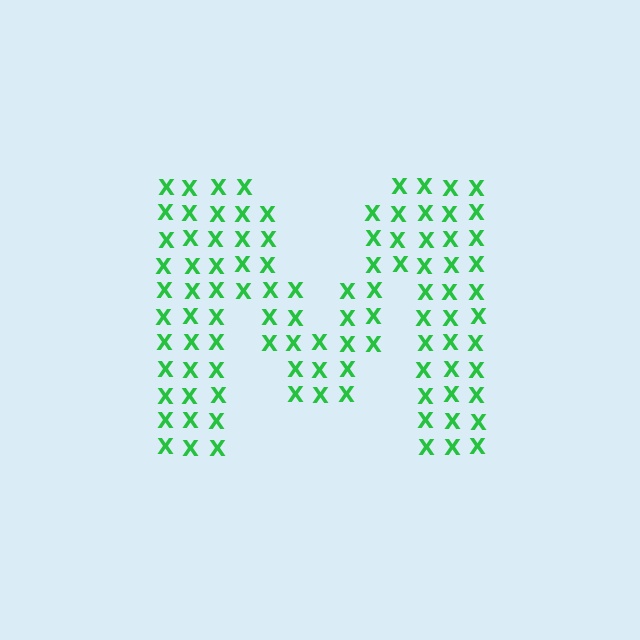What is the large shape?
The large shape is the letter M.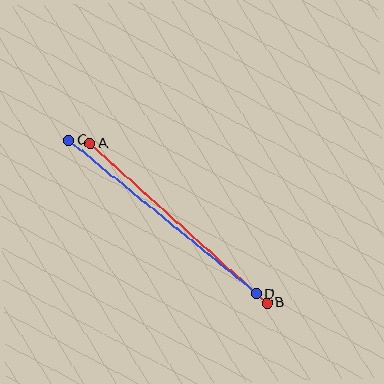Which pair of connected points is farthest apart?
Points C and D are farthest apart.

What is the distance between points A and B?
The distance is approximately 238 pixels.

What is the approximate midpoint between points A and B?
The midpoint is at approximately (178, 223) pixels.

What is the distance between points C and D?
The distance is approximately 242 pixels.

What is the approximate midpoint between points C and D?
The midpoint is at approximately (163, 217) pixels.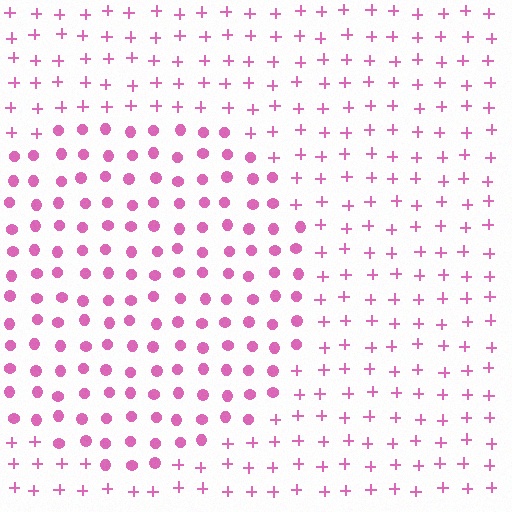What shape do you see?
I see a circle.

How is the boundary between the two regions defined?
The boundary is defined by a change in element shape: circles inside vs. plus signs outside. All elements share the same color and spacing.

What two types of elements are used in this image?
The image uses circles inside the circle region and plus signs outside it.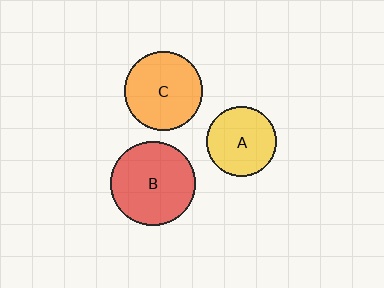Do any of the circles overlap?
No, none of the circles overlap.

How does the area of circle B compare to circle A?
Approximately 1.5 times.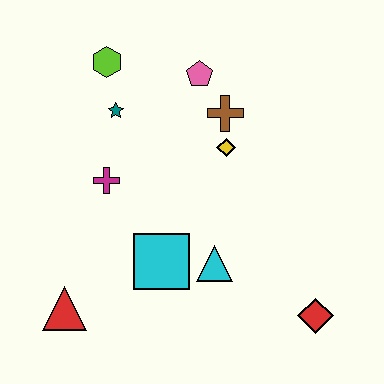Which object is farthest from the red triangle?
The pink pentagon is farthest from the red triangle.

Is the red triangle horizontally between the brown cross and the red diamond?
No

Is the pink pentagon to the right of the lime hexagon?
Yes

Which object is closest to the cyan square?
The cyan triangle is closest to the cyan square.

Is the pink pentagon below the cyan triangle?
No